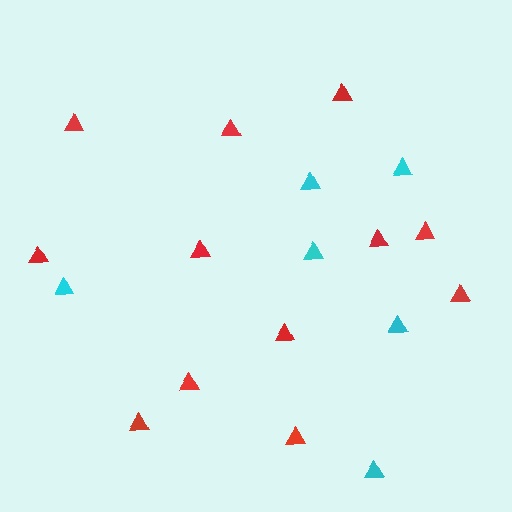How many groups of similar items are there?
There are 2 groups: one group of cyan triangles (6) and one group of red triangles (12).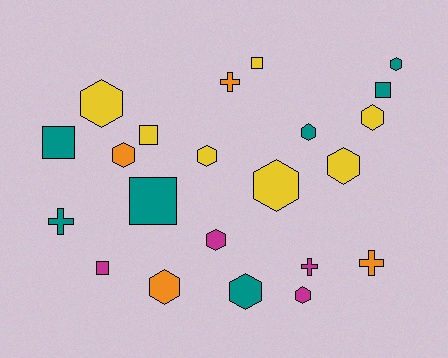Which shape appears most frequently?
Hexagon, with 12 objects.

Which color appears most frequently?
Teal, with 7 objects.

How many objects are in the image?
There are 22 objects.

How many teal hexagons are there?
There are 3 teal hexagons.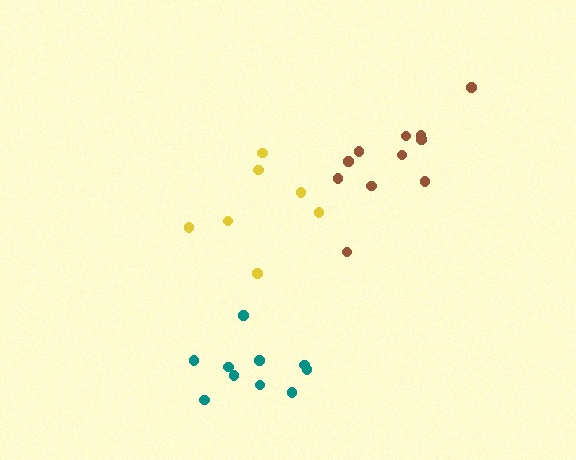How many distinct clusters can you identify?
There are 3 distinct clusters.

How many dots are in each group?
Group 1: 10 dots, Group 2: 7 dots, Group 3: 11 dots (28 total).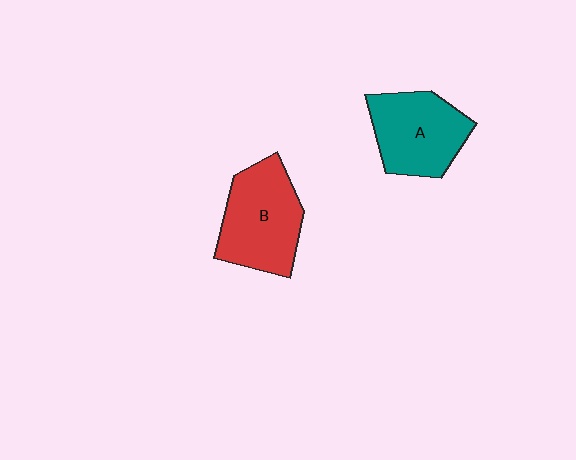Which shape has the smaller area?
Shape A (teal).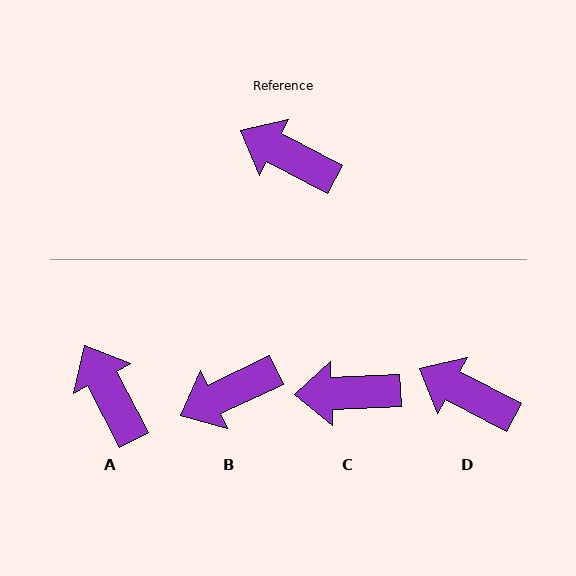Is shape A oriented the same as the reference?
No, it is off by about 35 degrees.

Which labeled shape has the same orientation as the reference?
D.